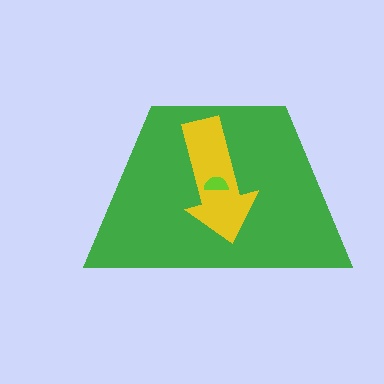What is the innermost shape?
The lime semicircle.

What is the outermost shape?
The green trapezoid.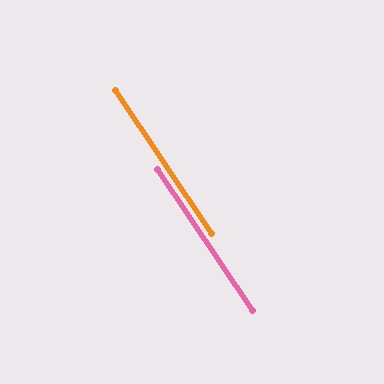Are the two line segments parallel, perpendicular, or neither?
Parallel — their directions differ by only 0.4°.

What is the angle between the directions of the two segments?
Approximately 0 degrees.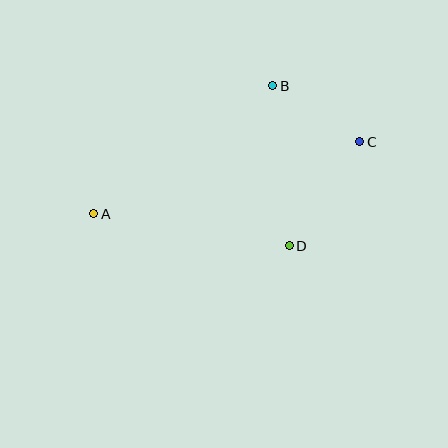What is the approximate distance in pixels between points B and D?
The distance between B and D is approximately 161 pixels.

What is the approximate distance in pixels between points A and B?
The distance between A and B is approximately 220 pixels.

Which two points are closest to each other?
Points B and C are closest to each other.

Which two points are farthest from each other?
Points A and C are farthest from each other.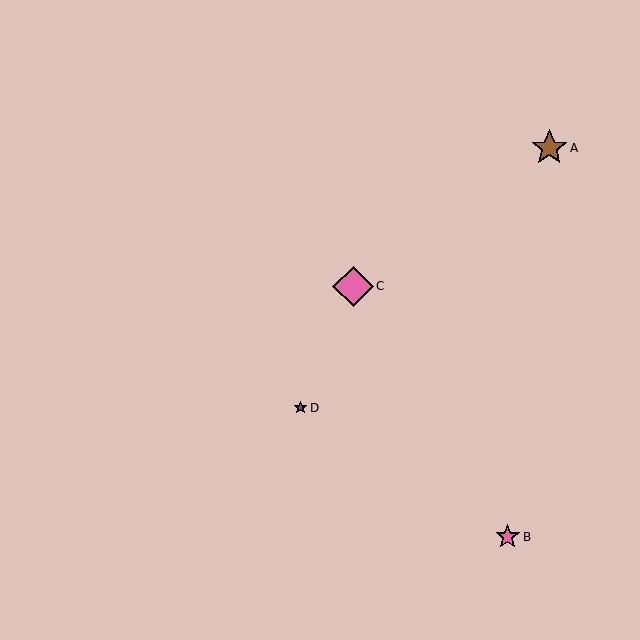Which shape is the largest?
The pink diamond (labeled C) is the largest.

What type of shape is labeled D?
Shape D is a purple star.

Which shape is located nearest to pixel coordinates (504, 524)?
The pink star (labeled B) at (508, 537) is nearest to that location.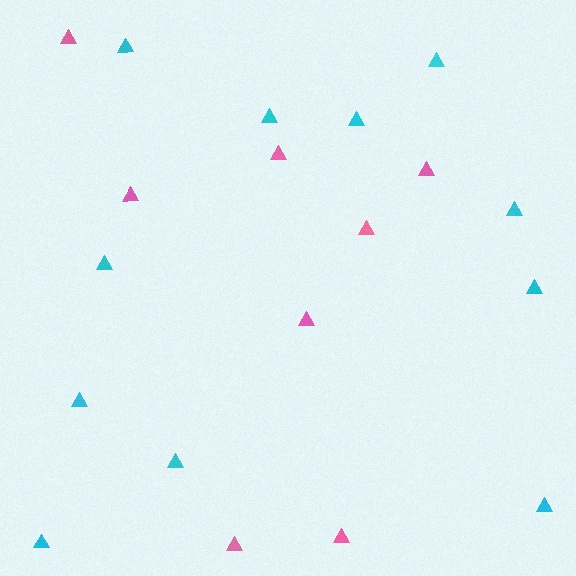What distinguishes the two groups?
There are 2 groups: one group of pink triangles (8) and one group of cyan triangles (11).